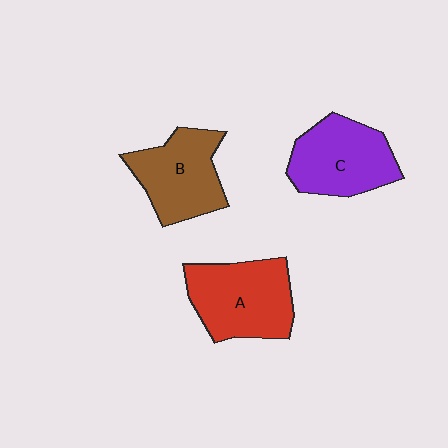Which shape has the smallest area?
Shape B (brown).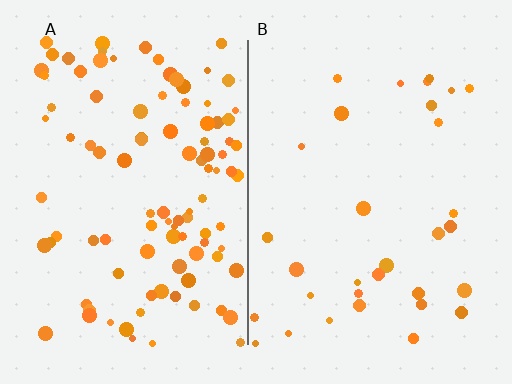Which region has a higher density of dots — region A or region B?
A (the left).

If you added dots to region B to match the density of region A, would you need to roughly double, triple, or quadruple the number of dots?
Approximately triple.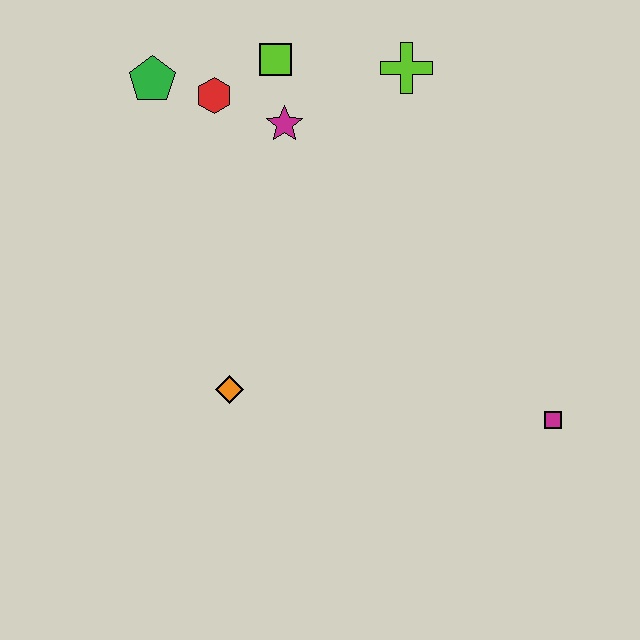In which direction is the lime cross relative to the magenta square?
The lime cross is above the magenta square.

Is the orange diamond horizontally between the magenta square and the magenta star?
No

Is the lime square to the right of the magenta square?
No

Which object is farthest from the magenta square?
The green pentagon is farthest from the magenta square.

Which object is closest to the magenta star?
The lime square is closest to the magenta star.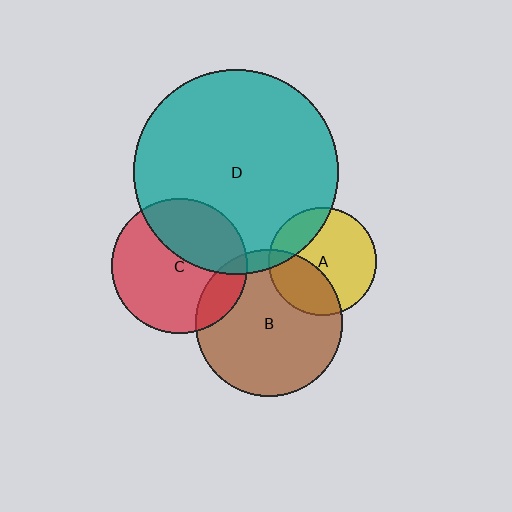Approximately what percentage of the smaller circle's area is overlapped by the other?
Approximately 20%.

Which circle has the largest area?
Circle D (teal).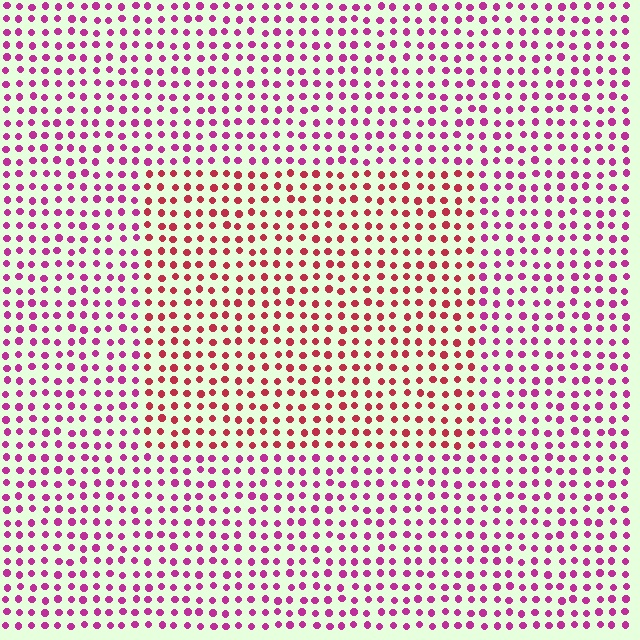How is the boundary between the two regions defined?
The boundary is defined purely by a slight shift in hue (about 34 degrees). Spacing, size, and orientation are identical on both sides.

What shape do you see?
I see a rectangle.